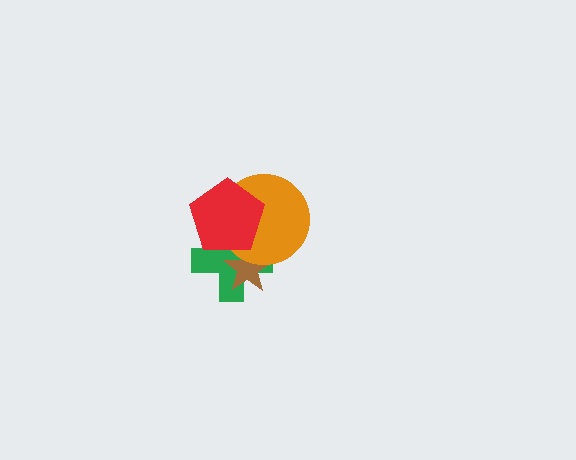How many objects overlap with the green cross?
3 objects overlap with the green cross.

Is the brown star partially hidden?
Yes, it is partially covered by another shape.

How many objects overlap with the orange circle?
3 objects overlap with the orange circle.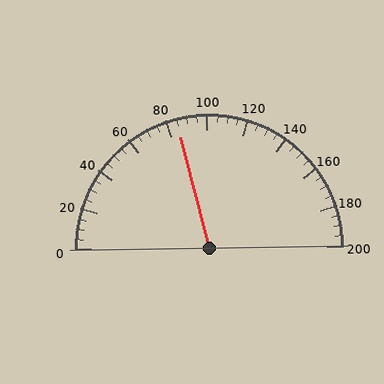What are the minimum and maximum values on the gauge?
The gauge ranges from 0 to 200.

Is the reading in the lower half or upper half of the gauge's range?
The reading is in the lower half of the range (0 to 200).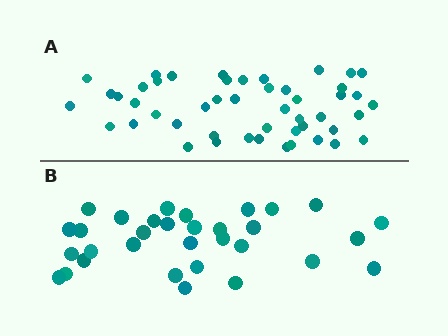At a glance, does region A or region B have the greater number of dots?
Region A (the top region) has more dots.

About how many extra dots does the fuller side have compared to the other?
Region A has approximately 15 more dots than region B.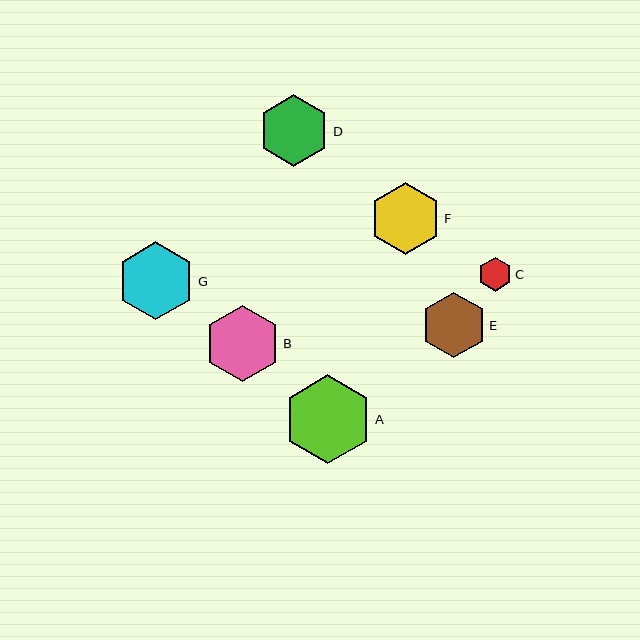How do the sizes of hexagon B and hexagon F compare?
Hexagon B and hexagon F are approximately the same size.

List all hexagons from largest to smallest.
From largest to smallest: A, G, B, F, D, E, C.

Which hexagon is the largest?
Hexagon A is the largest with a size of approximately 89 pixels.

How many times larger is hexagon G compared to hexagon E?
Hexagon G is approximately 1.2 times the size of hexagon E.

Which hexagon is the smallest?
Hexagon C is the smallest with a size of approximately 34 pixels.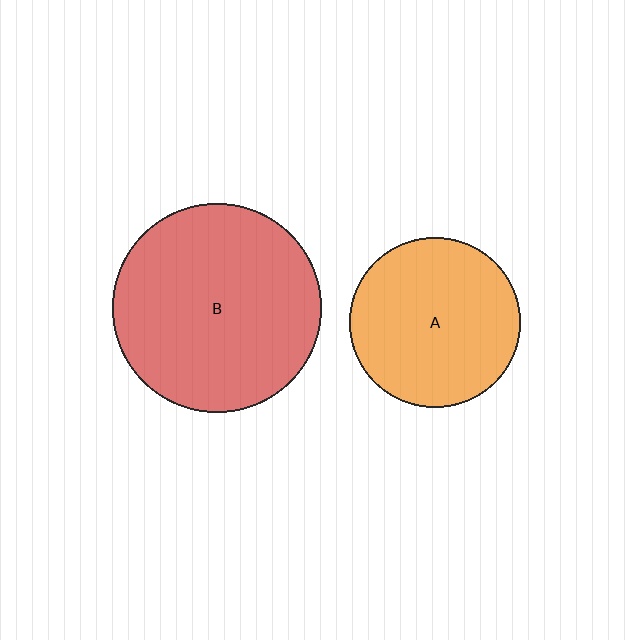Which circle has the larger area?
Circle B (red).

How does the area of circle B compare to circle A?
Approximately 1.5 times.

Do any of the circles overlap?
No, none of the circles overlap.